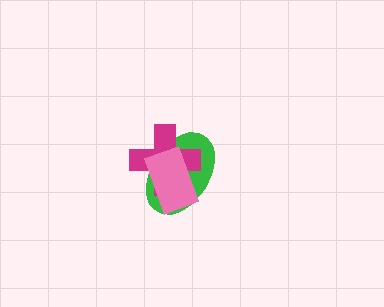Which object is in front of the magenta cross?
The pink rectangle is in front of the magenta cross.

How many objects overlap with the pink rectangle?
2 objects overlap with the pink rectangle.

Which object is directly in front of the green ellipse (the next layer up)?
The magenta cross is directly in front of the green ellipse.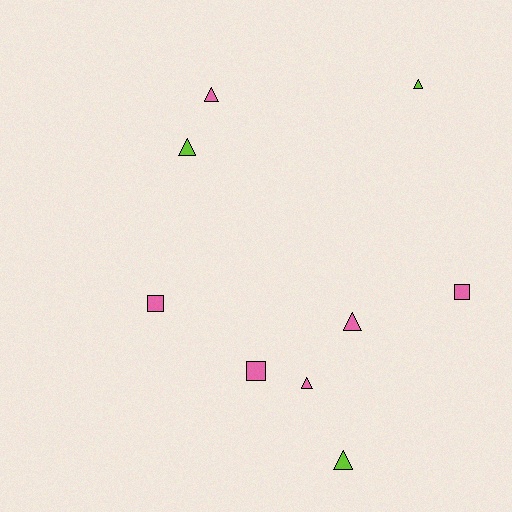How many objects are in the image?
There are 9 objects.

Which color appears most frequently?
Pink, with 6 objects.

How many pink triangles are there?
There are 3 pink triangles.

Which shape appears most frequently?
Triangle, with 6 objects.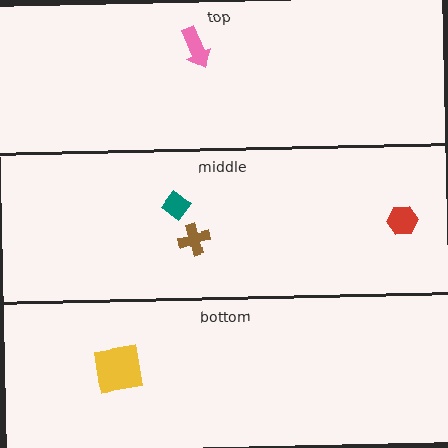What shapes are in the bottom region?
The yellow square.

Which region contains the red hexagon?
The middle region.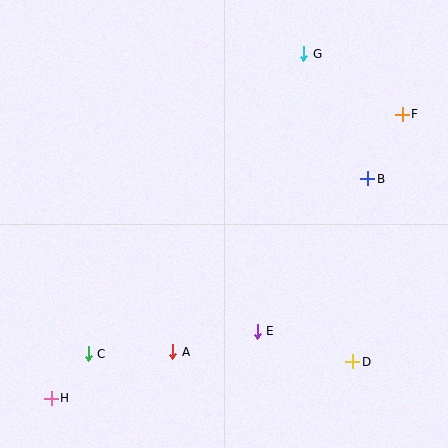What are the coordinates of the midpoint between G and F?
The midpoint between G and F is at (353, 84).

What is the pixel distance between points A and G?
The distance between A and G is 325 pixels.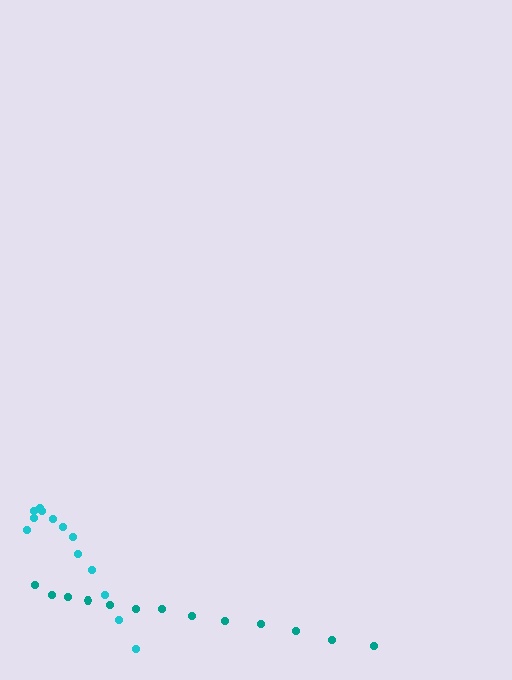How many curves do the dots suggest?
There are 2 distinct paths.